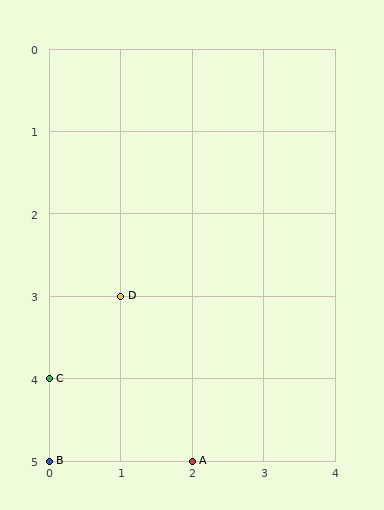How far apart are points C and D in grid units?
Points C and D are 1 column and 1 row apart (about 1.4 grid units diagonally).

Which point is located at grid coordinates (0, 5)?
Point B is at (0, 5).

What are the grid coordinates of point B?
Point B is at grid coordinates (0, 5).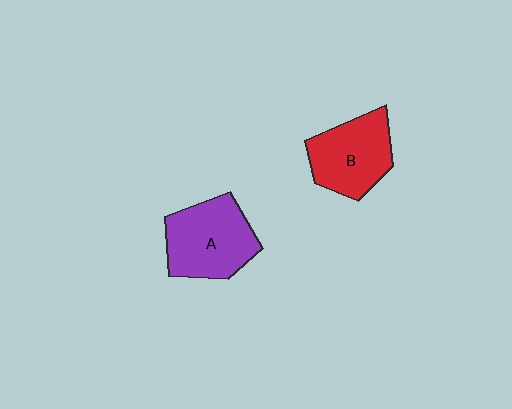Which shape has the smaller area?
Shape B (red).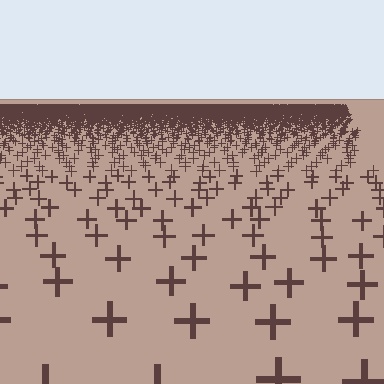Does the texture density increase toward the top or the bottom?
Density increases toward the top.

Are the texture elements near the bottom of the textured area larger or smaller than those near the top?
Larger. Near the bottom, elements are closer to the viewer and appear at a bigger on-screen size.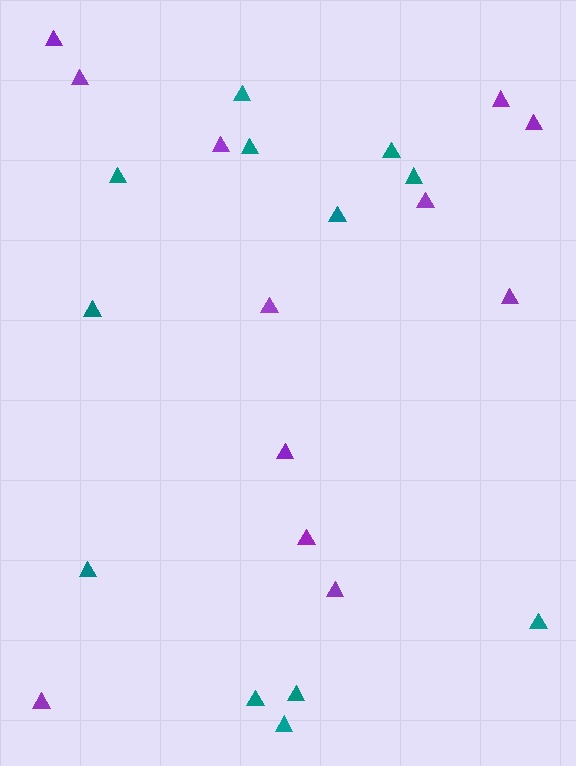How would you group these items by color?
There are 2 groups: one group of purple triangles (12) and one group of teal triangles (12).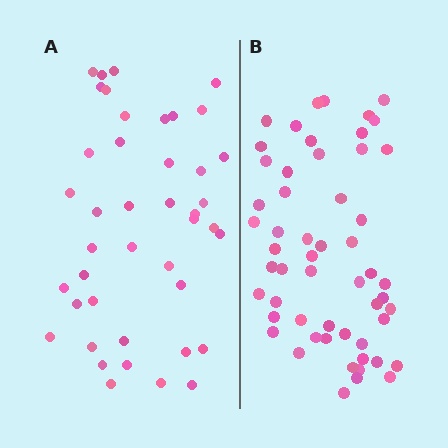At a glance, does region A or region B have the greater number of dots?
Region B (the right region) has more dots.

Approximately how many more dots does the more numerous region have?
Region B has approximately 15 more dots than region A.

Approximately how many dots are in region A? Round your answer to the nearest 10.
About 40 dots. (The exact count is 42, which rounds to 40.)